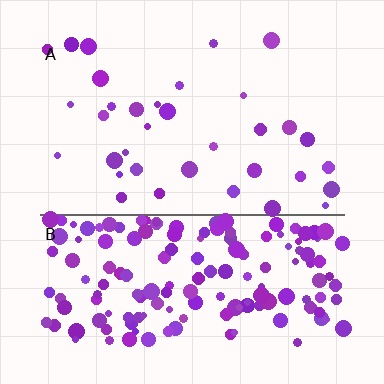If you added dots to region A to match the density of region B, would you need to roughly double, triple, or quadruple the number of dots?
Approximately quadruple.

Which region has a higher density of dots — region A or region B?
B (the bottom).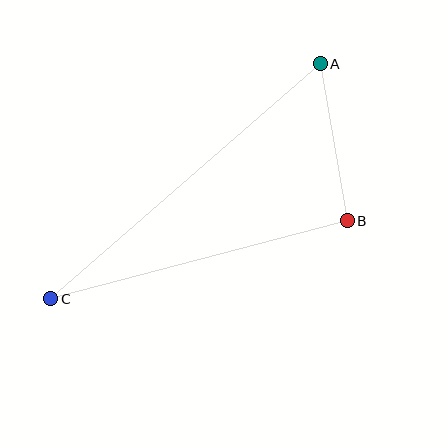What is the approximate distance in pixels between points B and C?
The distance between B and C is approximately 306 pixels.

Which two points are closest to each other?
Points A and B are closest to each other.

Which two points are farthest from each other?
Points A and C are farthest from each other.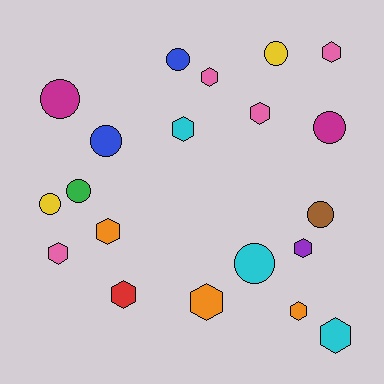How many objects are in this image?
There are 20 objects.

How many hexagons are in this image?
There are 11 hexagons.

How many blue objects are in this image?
There are 2 blue objects.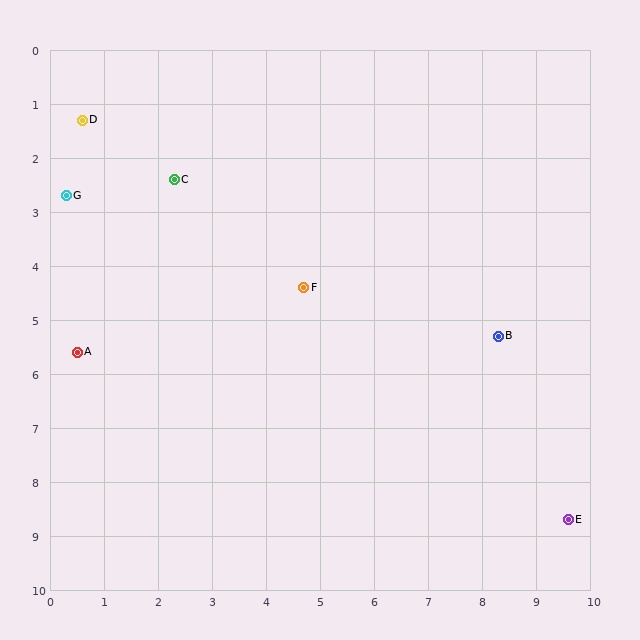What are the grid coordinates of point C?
Point C is at approximately (2.3, 2.4).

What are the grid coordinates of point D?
Point D is at approximately (0.6, 1.3).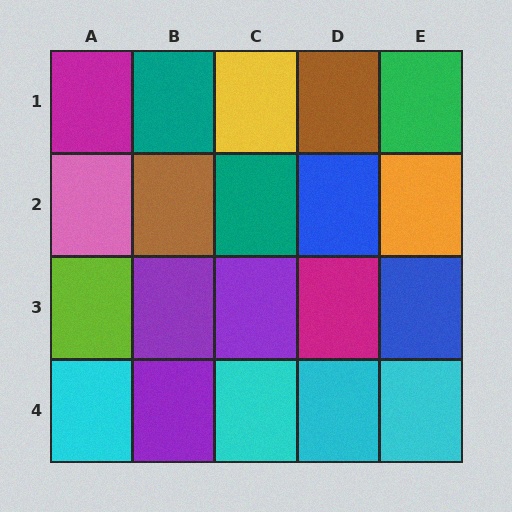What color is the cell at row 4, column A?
Cyan.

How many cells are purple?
3 cells are purple.